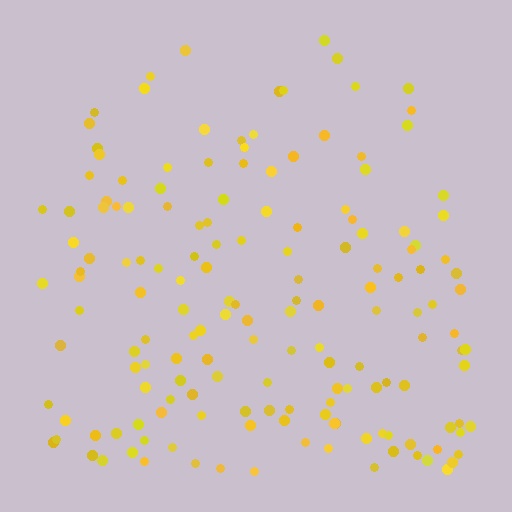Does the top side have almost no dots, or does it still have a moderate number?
Still a moderate number, just noticeably fewer than the bottom.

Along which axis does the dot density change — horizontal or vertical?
Vertical.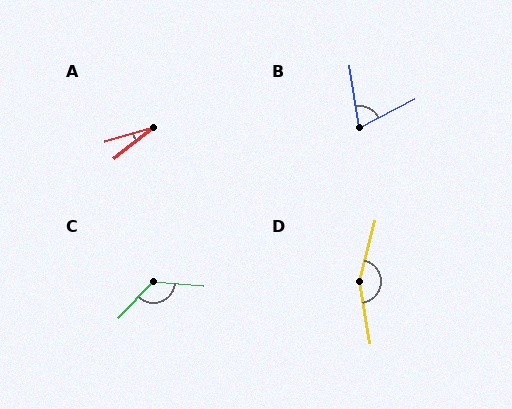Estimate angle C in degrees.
Approximately 129 degrees.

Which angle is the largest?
D, at approximately 156 degrees.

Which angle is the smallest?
A, at approximately 22 degrees.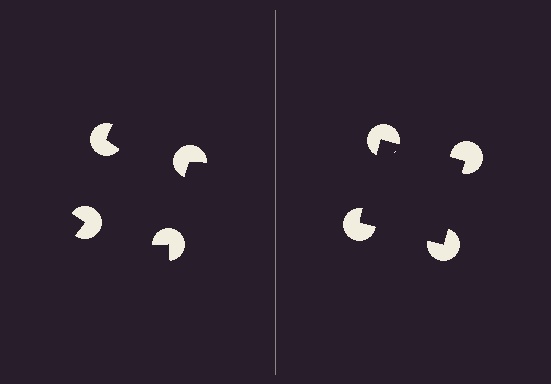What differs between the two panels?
The pac-man discs are positioned identically on both sides; only the wedge orientations differ. On the right they align to a square; on the left they are misaligned.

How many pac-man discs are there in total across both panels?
8 — 4 on each side.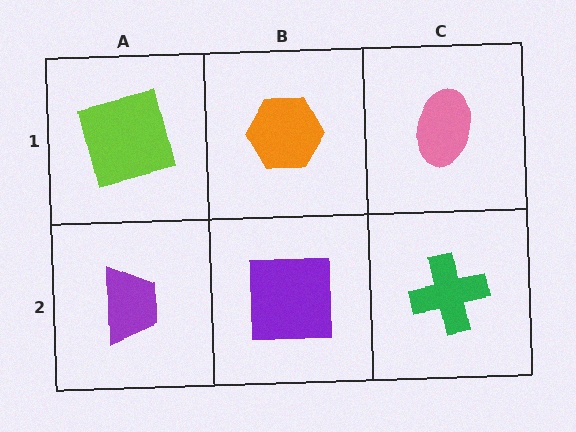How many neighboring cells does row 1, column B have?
3.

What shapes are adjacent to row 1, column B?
A purple square (row 2, column B), a lime square (row 1, column A), a pink ellipse (row 1, column C).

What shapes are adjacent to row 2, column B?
An orange hexagon (row 1, column B), a purple trapezoid (row 2, column A), a green cross (row 2, column C).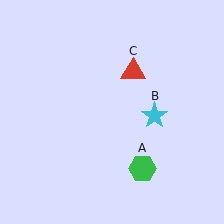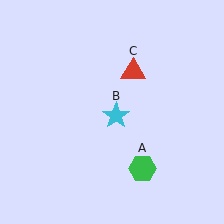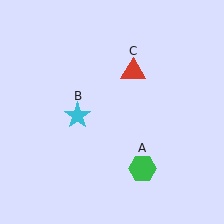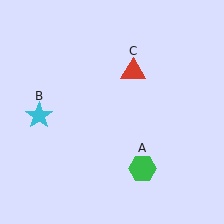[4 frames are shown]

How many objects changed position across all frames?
1 object changed position: cyan star (object B).